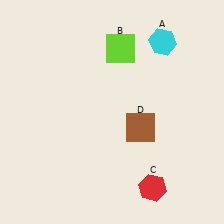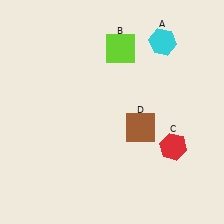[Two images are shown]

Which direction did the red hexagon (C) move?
The red hexagon (C) moved up.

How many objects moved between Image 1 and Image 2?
1 object moved between the two images.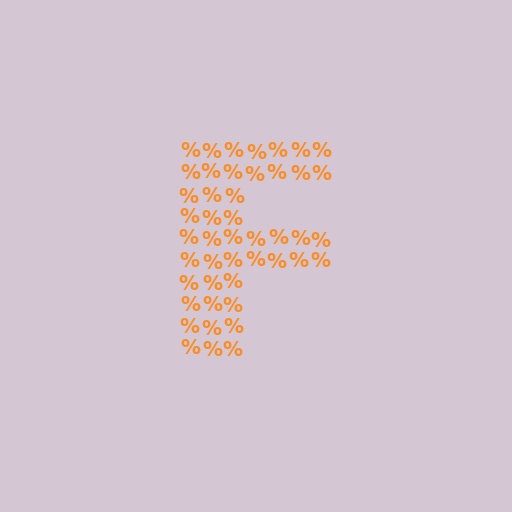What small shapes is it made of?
It is made of small percent signs.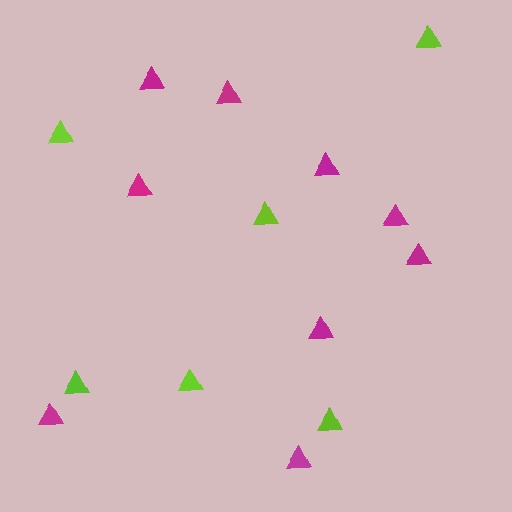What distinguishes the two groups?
There are 2 groups: one group of lime triangles (6) and one group of magenta triangles (9).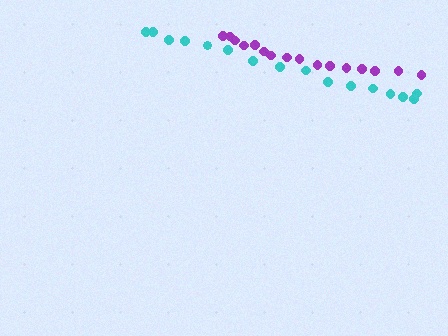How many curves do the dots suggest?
There are 2 distinct paths.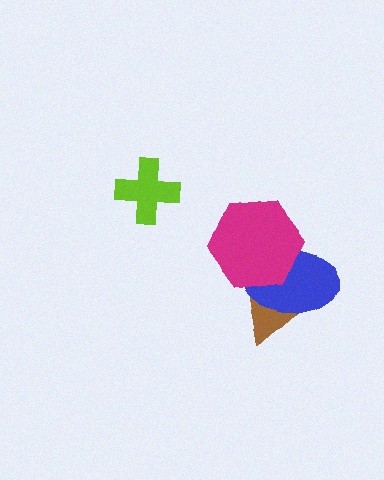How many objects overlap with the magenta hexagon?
2 objects overlap with the magenta hexagon.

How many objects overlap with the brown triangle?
2 objects overlap with the brown triangle.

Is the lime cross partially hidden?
No, no other shape covers it.